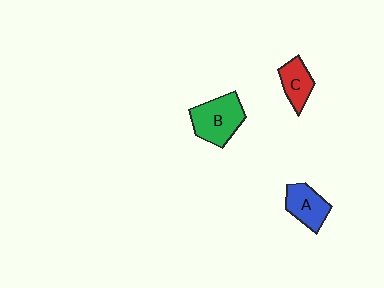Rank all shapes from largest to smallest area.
From largest to smallest: B (green), A (blue), C (red).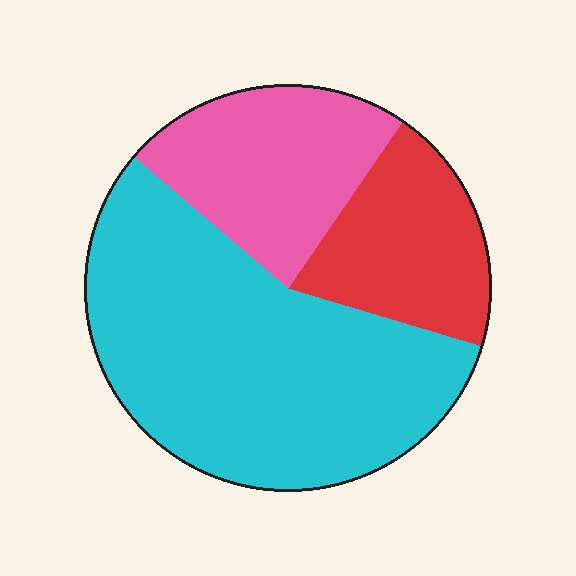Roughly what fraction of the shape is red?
Red takes up about one fifth (1/5) of the shape.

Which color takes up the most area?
Cyan, at roughly 55%.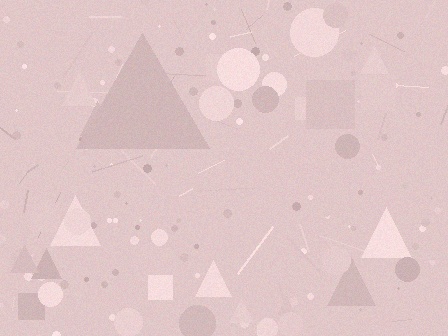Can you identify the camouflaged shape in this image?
The camouflaged shape is a triangle.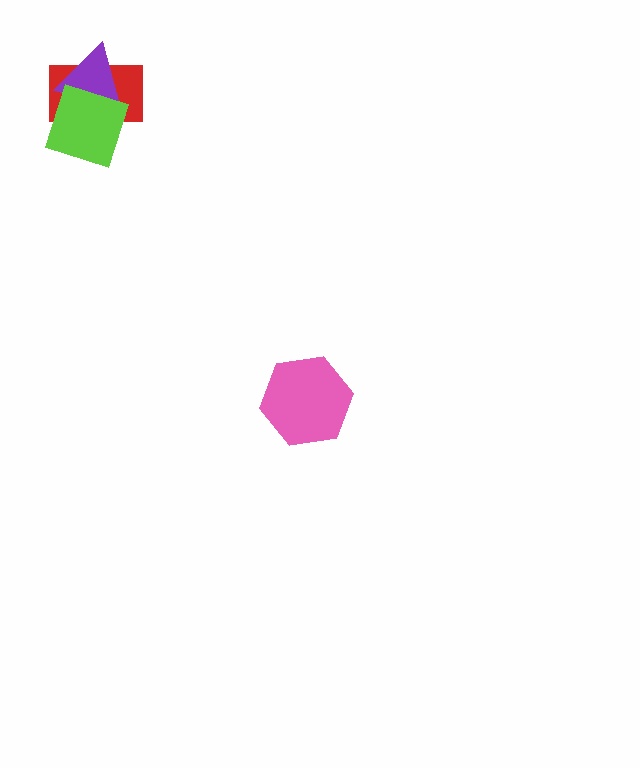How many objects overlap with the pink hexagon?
0 objects overlap with the pink hexagon.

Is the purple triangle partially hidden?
Yes, it is partially covered by another shape.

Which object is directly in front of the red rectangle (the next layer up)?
The purple triangle is directly in front of the red rectangle.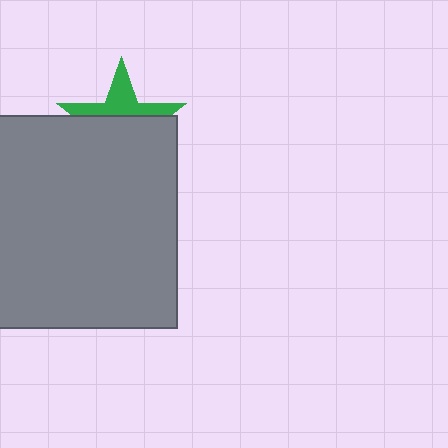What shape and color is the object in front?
The object in front is a gray rectangle.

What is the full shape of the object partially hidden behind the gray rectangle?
The partially hidden object is a green star.